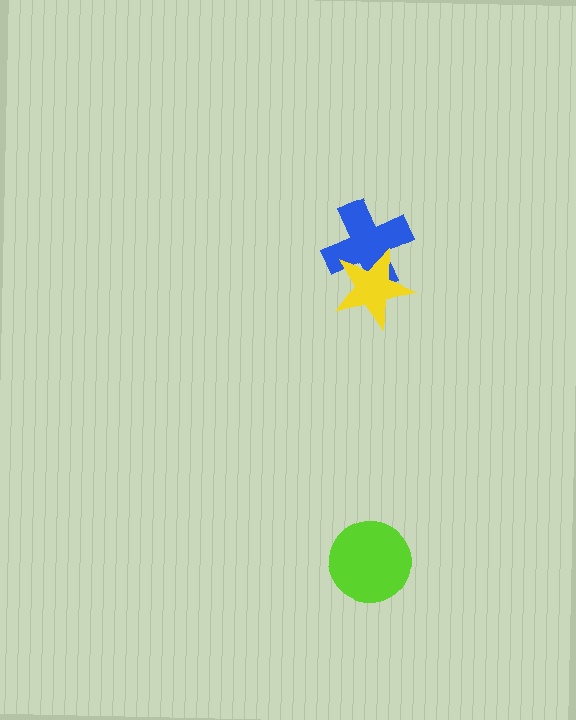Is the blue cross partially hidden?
Yes, it is partially covered by another shape.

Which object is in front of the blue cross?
The yellow star is in front of the blue cross.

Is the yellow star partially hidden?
No, no other shape covers it.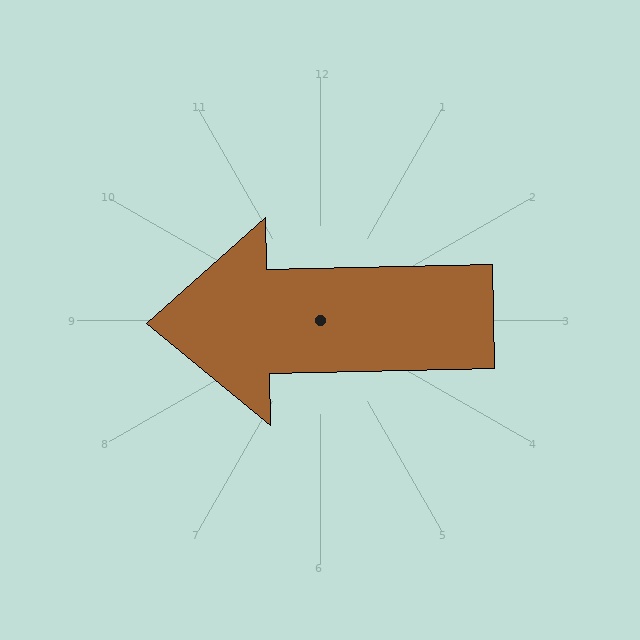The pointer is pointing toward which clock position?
Roughly 9 o'clock.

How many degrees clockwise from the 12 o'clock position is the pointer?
Approximately 269 degrees.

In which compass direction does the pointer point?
West.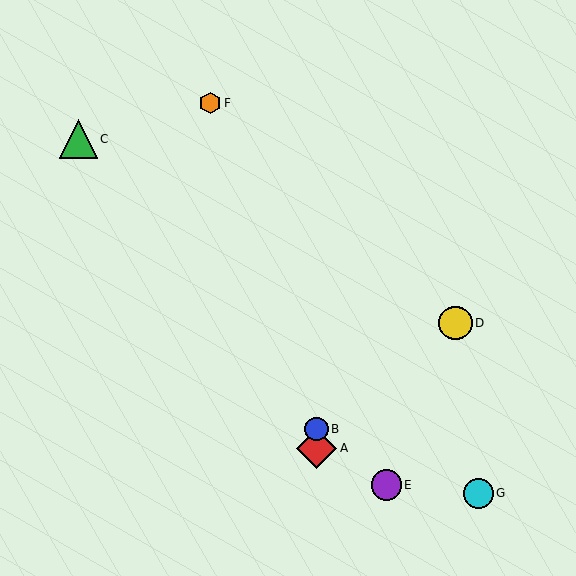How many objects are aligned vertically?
2 objects (A, B) are aligned vertically.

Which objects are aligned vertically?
Objects A, B are aligned vertically.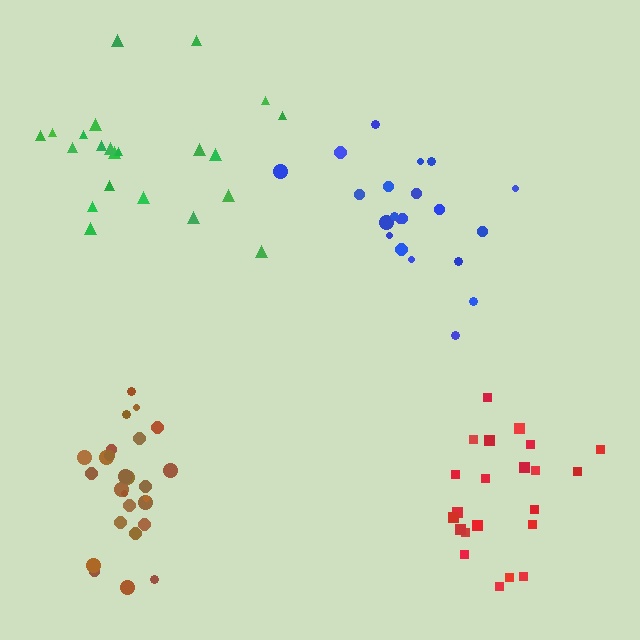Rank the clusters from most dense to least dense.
brown, red, blue, green.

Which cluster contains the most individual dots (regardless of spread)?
Brown (26).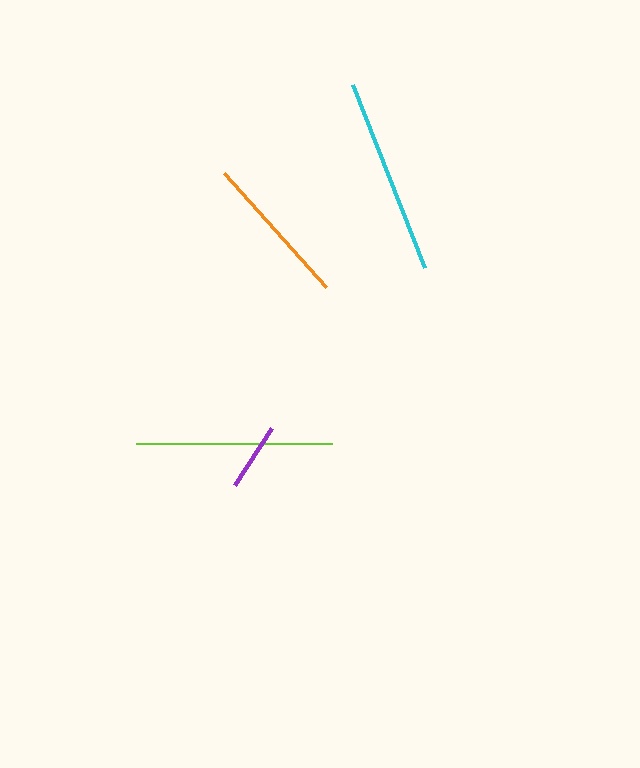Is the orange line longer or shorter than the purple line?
The orange line is longer than the purple line.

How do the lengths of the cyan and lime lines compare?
The cyan and lime lines are approximately the same length.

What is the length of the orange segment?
The orange segment is approximately 152 pixels long.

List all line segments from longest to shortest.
From longest to shortest: cyan, lime, orange, purple.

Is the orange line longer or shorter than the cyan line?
The cyan line is longer than the orange line.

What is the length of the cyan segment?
The cyan segment is approximately 197 pixels long.